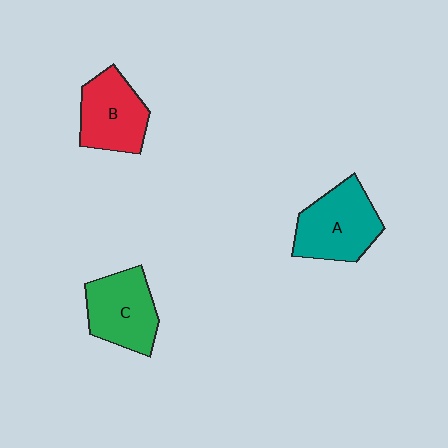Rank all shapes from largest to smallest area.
From largest to smallest: A (teal), C (green), B (red).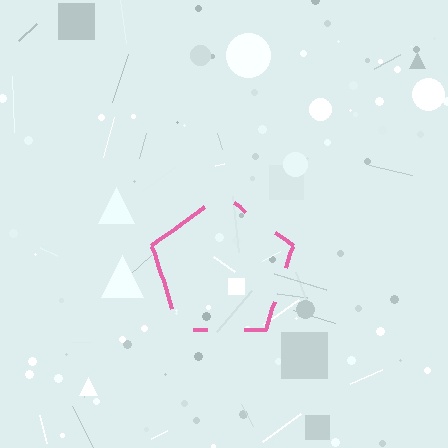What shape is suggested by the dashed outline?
The dashed outline suggests a pentagon.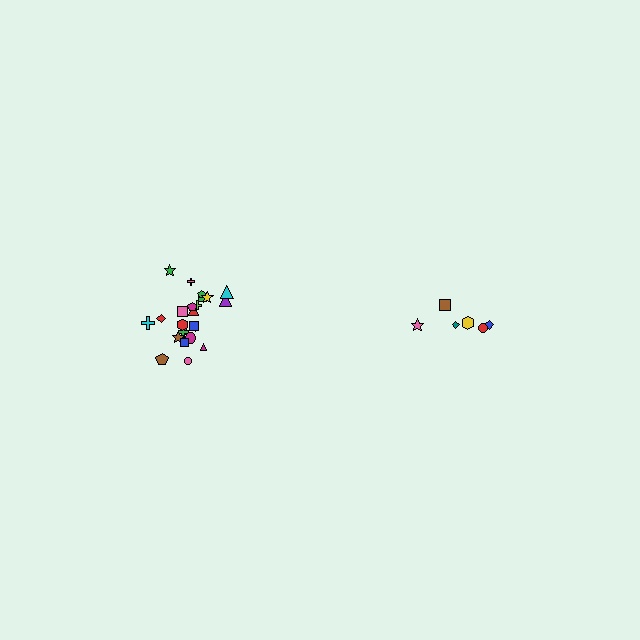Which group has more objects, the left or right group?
The left group.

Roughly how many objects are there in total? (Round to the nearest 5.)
Roughly 30 objects in total.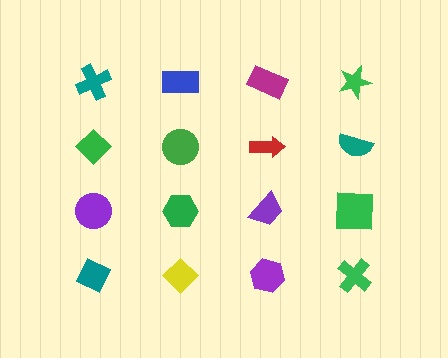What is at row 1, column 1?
A teal cross.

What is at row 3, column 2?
A green hexagon.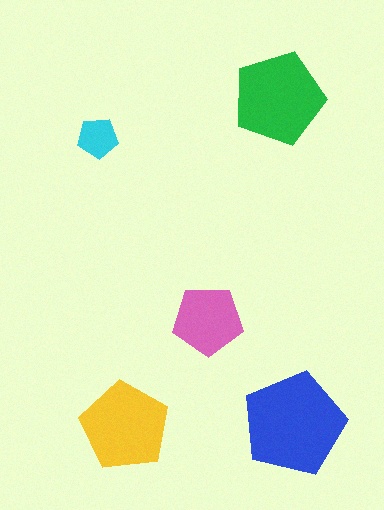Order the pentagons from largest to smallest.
the blue one, the green one, the yellow one, the pink one, the cyan one.